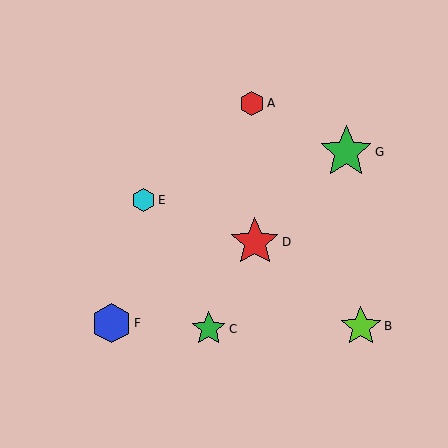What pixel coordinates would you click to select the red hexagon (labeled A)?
Click at (252, 103) to select the red hexagon A.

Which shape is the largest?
The green star (labeled G) is the largest.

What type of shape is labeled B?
Shape B is a lime star.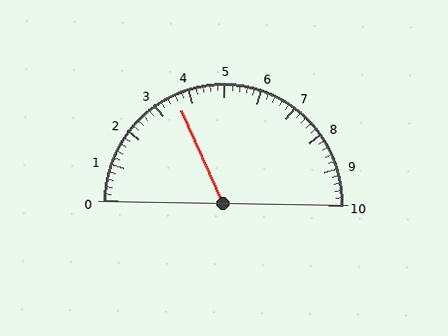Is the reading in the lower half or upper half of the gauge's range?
The reading is in the lower half of the range (0 to 10).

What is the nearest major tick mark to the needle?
The nearest major tick mark is 4.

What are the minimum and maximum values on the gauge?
The gauge ranges from 0 to 10.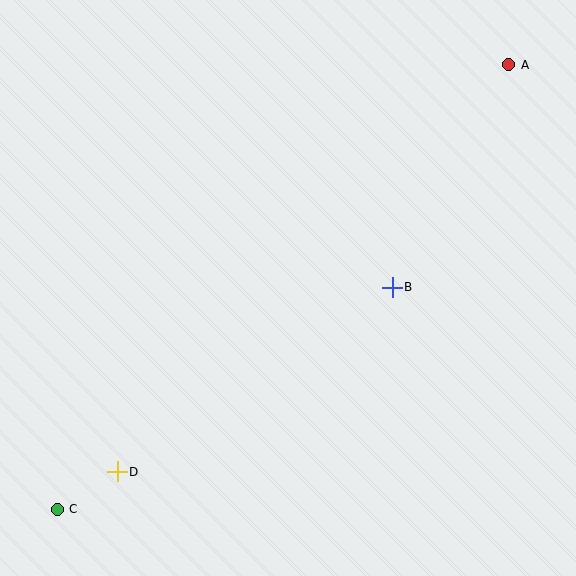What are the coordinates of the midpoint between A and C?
The midpoint between A and C is at (283, 287).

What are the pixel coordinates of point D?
Point D is at (117, 472).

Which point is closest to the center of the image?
Point B at (392, 287) is closest to the center.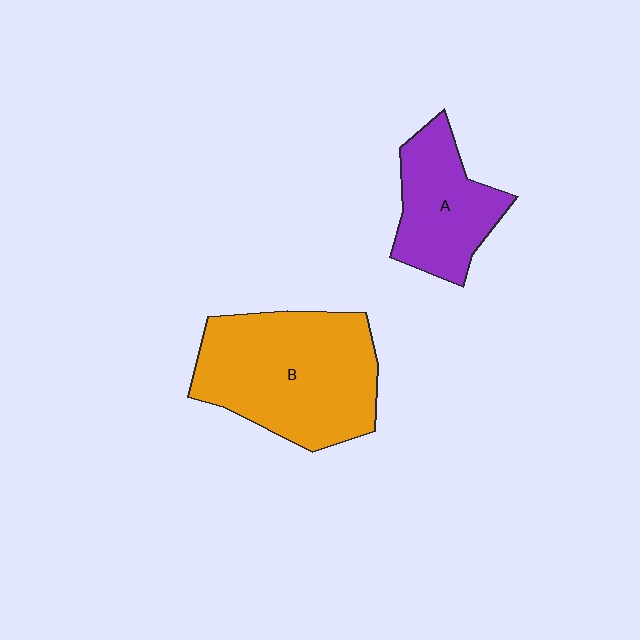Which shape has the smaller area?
Shape A (purple).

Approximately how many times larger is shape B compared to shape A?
Approximately 1.7 times.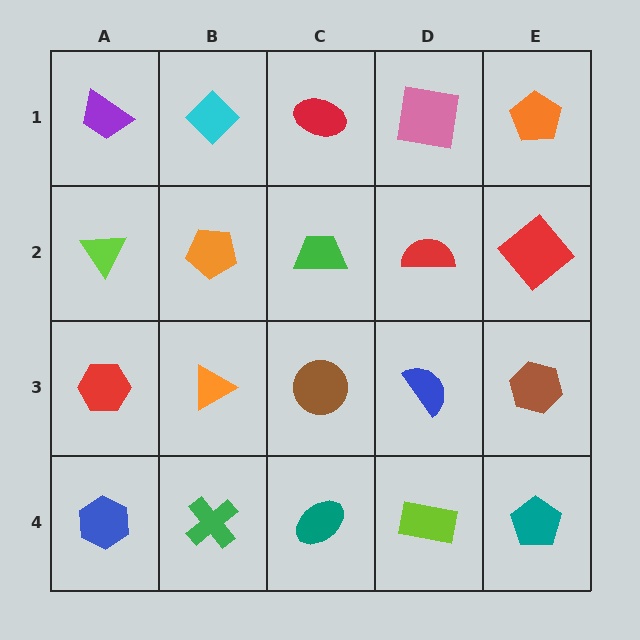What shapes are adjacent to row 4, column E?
A brown hexagon (row 3, column E), a lime rectangle (row 4, column D).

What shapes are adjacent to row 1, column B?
An orange pentagon (row 2, column B), a purple trapezoid (row 1, column A), a red ellipse (row 1, column C).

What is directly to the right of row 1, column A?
A cyan diamond.